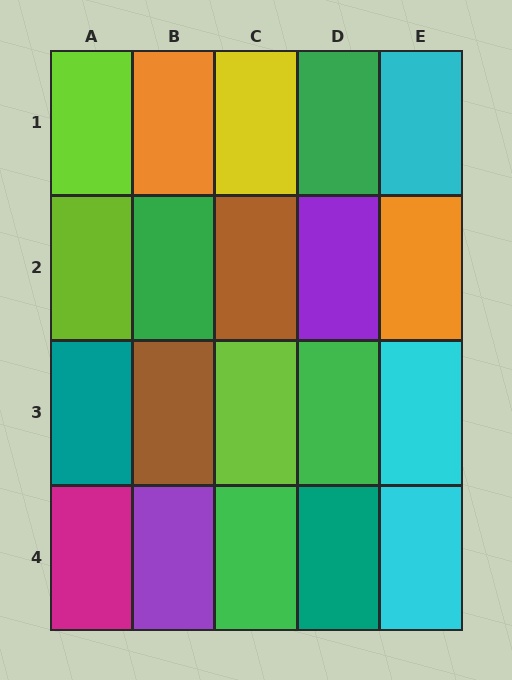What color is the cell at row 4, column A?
Magenta.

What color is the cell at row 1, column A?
Lime.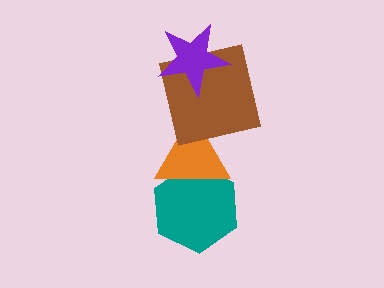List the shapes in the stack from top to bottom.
From top to bottom: the purple star, the brown square, the orange triangle, the teal hexagon.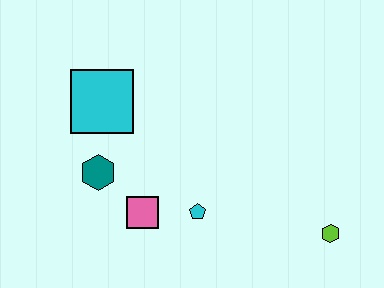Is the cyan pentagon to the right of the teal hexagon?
Yes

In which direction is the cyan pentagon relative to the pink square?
The cyan pentagon is to the right of the pink square.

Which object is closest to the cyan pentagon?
The pink square is closest to the cyan pentagon.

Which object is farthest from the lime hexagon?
The cyan square is farthest from the lime hexagon.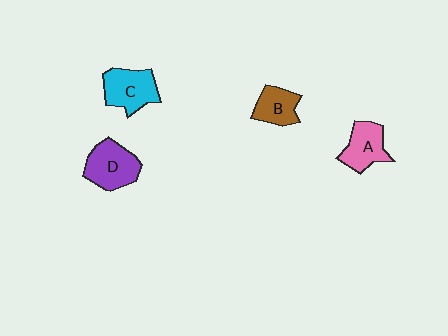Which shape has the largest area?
Shape D (purple).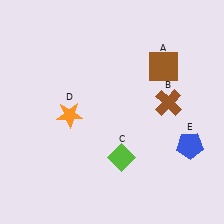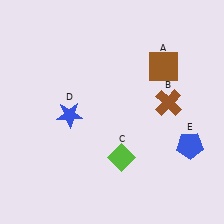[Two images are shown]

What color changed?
The star (D) changed from orange in Image 1 to blue in Image 2.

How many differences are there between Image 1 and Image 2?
There is 1 difference between the two images.